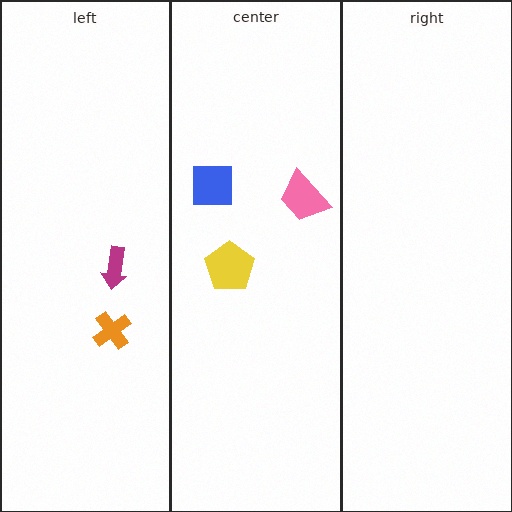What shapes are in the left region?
The orange cross, the magenta arrow.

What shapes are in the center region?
The yellow pentagon, the pink trapezoid, the blue square.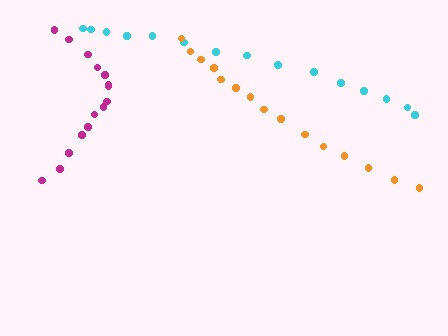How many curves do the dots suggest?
There are 3 distinct paths.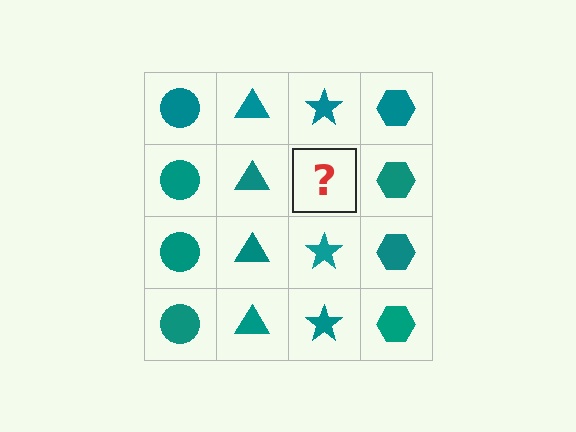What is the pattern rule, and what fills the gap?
The rule is that each column has a consistent shape. The gap should be filled with a teal star.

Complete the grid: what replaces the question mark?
The question mark should be replaced with a teal star.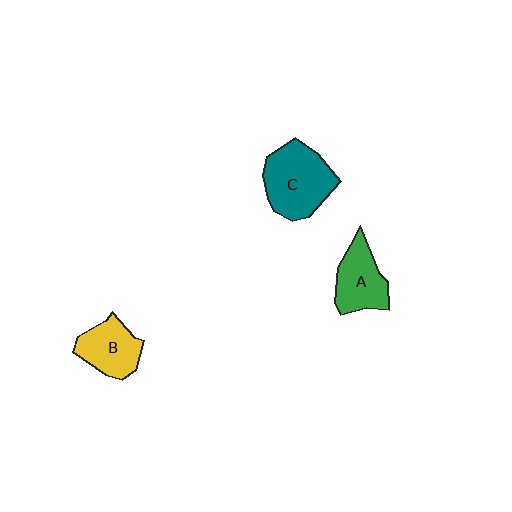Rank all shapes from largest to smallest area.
From largest to smallest: C (teal), A (green), B (yellow).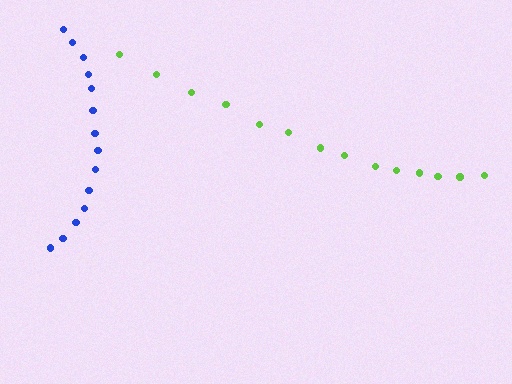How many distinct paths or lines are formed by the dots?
There are 2 distinct paths.